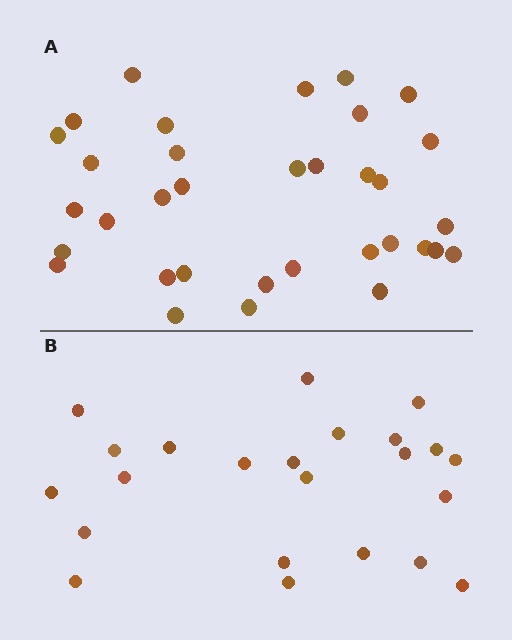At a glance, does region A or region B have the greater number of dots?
Region A (the top region) has more dots.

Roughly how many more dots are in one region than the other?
Region A has roughly 12 or so more dots than region B.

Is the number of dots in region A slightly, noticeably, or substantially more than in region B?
Region A has substantially more. The ratio is roughly 1.5 to 1.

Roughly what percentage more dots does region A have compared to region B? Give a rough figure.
About 50% more.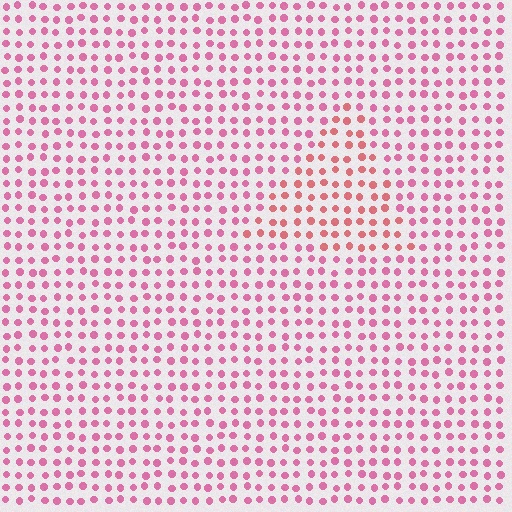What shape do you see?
I see a triangle.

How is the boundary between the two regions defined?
The boundary is defined purely by a slight shift in hue (about 25 degrees). Spacing, size, and orientation are identical on both sides.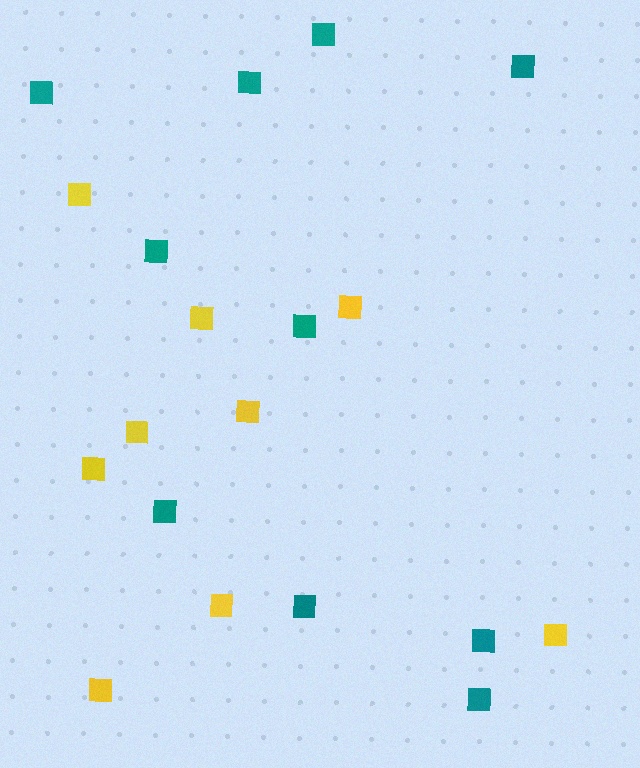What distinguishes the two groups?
There are 2 groups: one group of teal squares (10) and one group of yellow squares (9).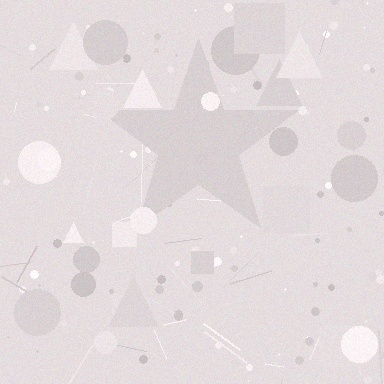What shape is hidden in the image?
A star is hidden in the image.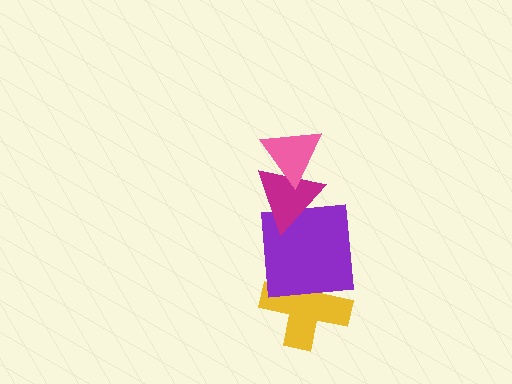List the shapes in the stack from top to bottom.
From top to bottom: the pink triangle, the magenta triangle, the purple square, the yellow cross.